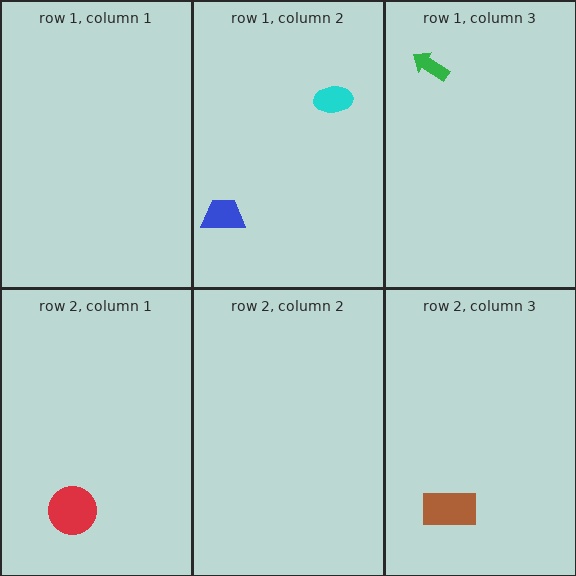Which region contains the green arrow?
The row 1, column 3 region.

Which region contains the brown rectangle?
The row 2, column 3 region.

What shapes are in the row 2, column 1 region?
The red circle.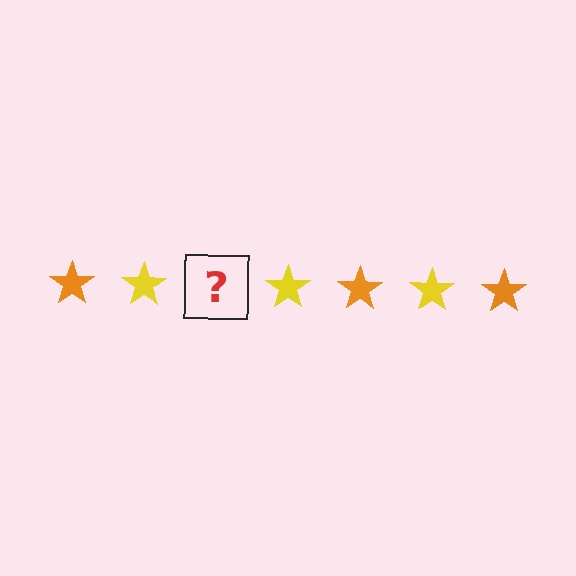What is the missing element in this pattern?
The missing element is an orange star.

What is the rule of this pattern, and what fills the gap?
The rule is that the pattern cycles through orange, yellow stars. The gap should be filled with an orange star.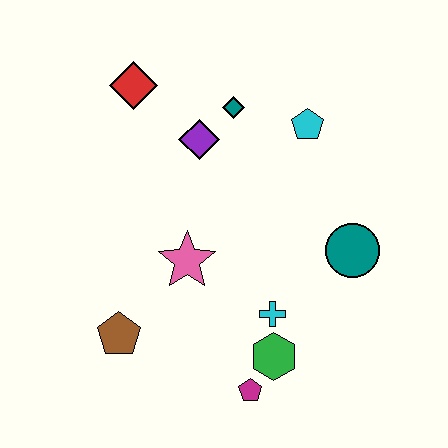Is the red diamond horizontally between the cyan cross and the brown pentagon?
Yes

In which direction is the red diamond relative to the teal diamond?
The red diamond is to the left of the teal diamond.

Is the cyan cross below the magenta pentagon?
No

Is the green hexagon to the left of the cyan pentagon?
Yes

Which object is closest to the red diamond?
The purple diamond is closest to the red diamond.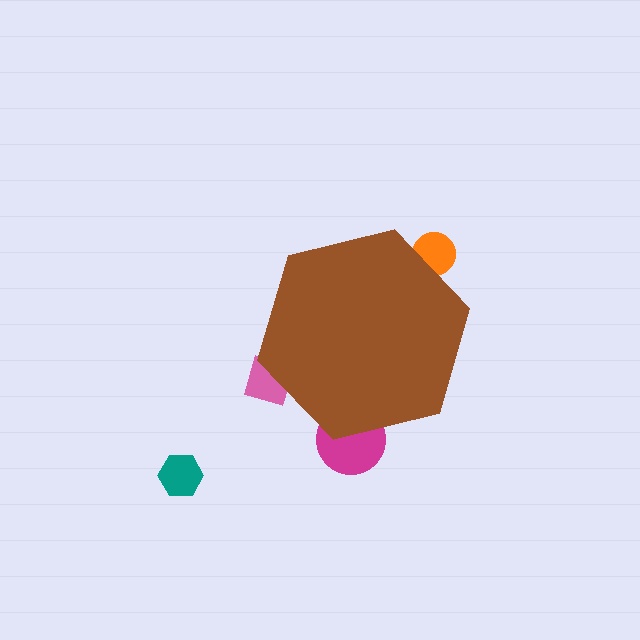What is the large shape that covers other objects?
A brown hexagon.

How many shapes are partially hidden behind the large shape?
3 shapes are partially hidden.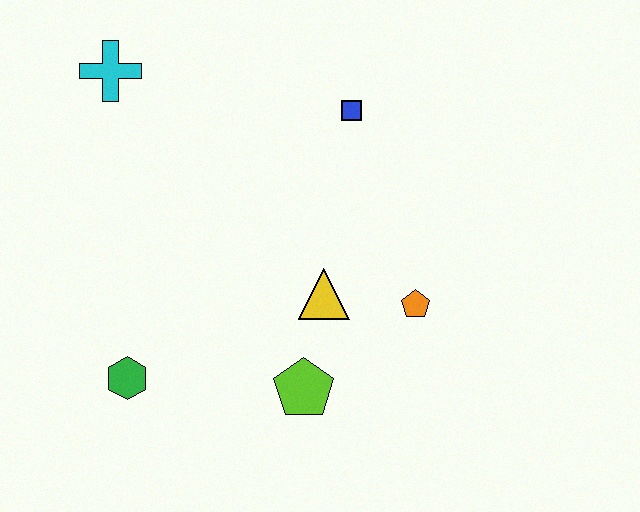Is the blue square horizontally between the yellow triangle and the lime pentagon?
No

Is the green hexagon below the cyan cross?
Yes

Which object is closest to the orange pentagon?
The yellow triangle is closest to the orange pentagon.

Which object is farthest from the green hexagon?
The blue square is farthest from the green hexagon.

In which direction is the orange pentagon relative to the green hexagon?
The orange pentagon is to the right of the green hexagon.